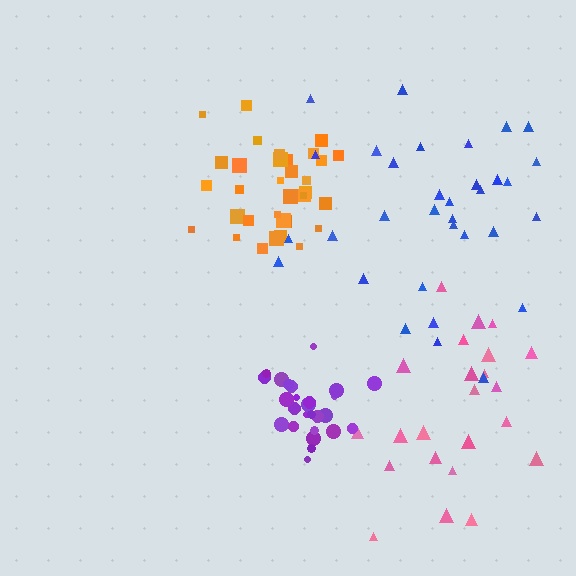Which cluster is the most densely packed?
Purple.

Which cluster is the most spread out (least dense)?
Blue.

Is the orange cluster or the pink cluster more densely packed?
Orange.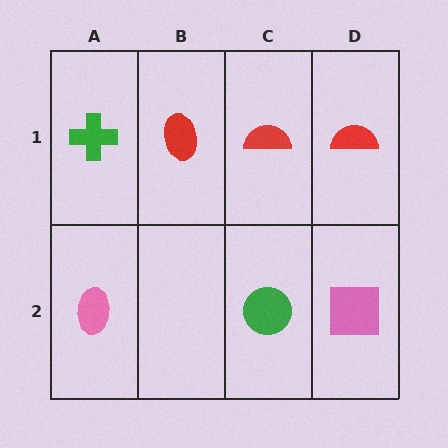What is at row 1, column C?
A red semicircle.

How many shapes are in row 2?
3 shapes.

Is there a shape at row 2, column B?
No, that cell is empty.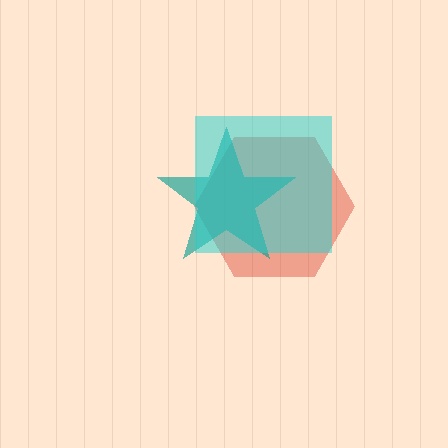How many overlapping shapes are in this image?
There are 3 overlapping shapes in the image.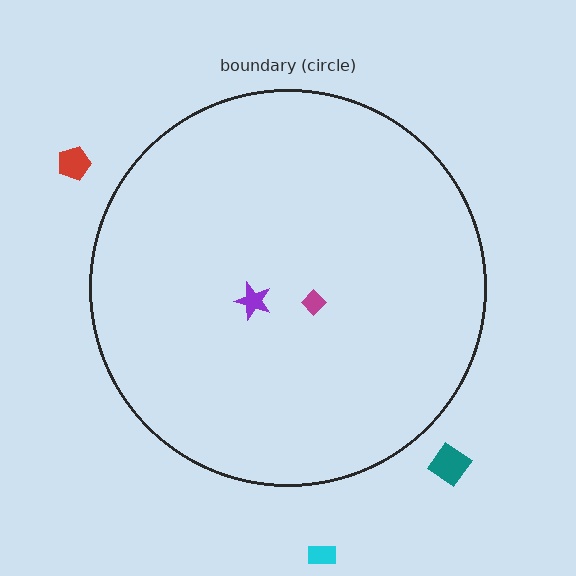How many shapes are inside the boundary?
2 inside, 3 outside.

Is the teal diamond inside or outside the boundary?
Outside.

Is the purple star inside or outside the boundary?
Inside.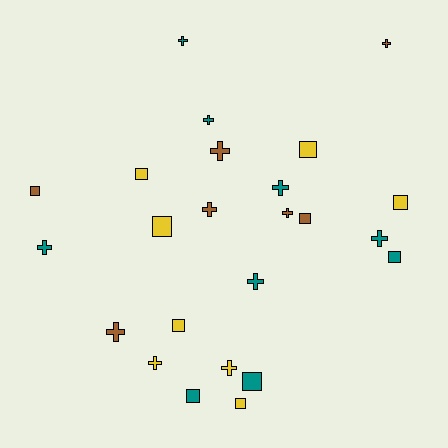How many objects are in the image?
There are 24 objects.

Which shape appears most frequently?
Cross, with 13 objects.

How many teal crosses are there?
There are 6 teal crosses.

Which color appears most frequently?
Teal, with 9 objects.